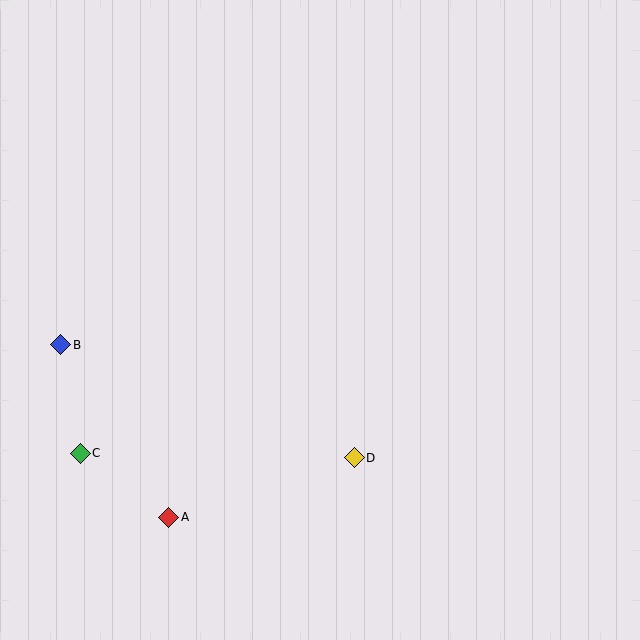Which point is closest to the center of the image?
Point D at (354, 458) is closest to the center.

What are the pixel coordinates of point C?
Point C is at (80, 453).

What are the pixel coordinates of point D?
Point D is at (354, 458).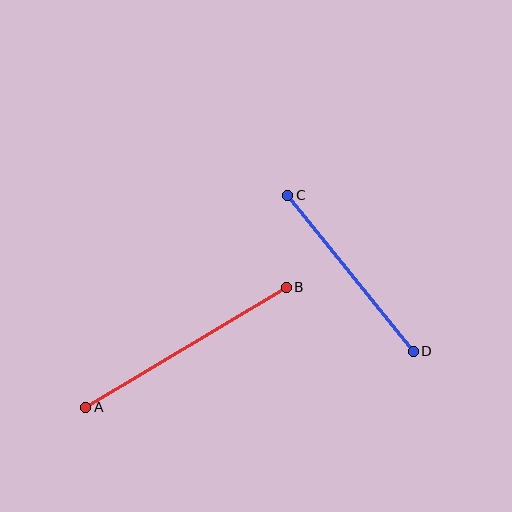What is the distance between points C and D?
The distance is approximately 200 pixels.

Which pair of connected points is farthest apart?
Points A and B are farthest apart.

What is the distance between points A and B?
The distance is approximately 234 pixels.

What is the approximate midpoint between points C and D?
The midpoint is at approximately (351, 273) pixels.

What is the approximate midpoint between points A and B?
The midpoint is at approximately (186, 347) pixels.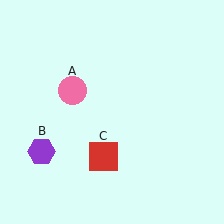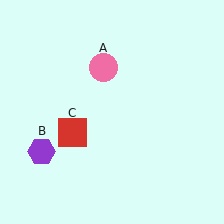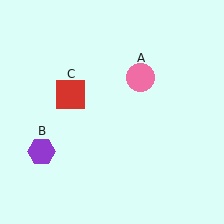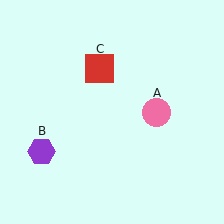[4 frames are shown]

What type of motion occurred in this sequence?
The pink circle (object A), red square (object C) rotated clockwise around the center of the scene.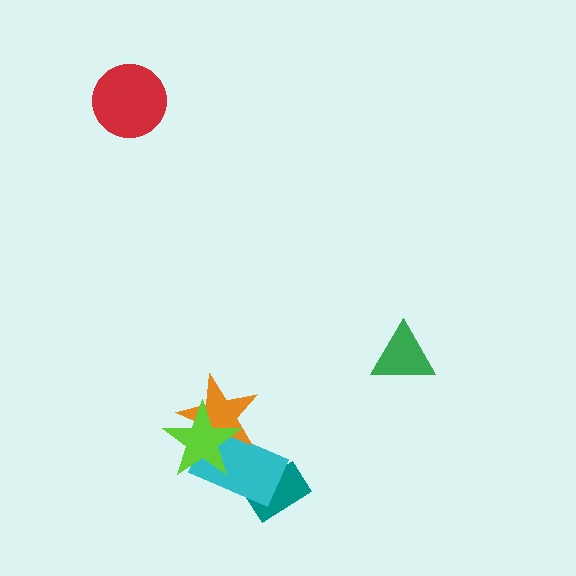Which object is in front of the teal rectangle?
The cyan rectangle is in front of the teal rectangle.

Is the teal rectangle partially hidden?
Yes, it is partially covered by another shape.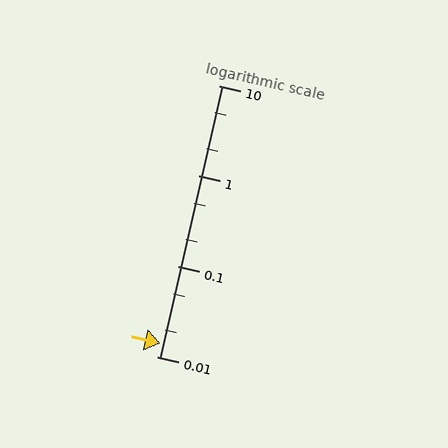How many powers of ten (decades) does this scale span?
The scale spans 3 decades, from 0.01 to 10.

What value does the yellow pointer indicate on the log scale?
The pointer indicates approximately 0.014.